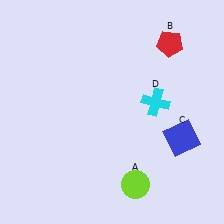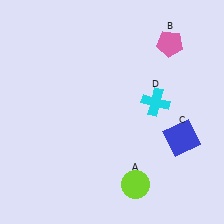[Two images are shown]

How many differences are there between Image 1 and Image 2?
There is 1 difference between the two images.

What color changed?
The pentagon (B) changed from red in Image 1 to pink in Image 2.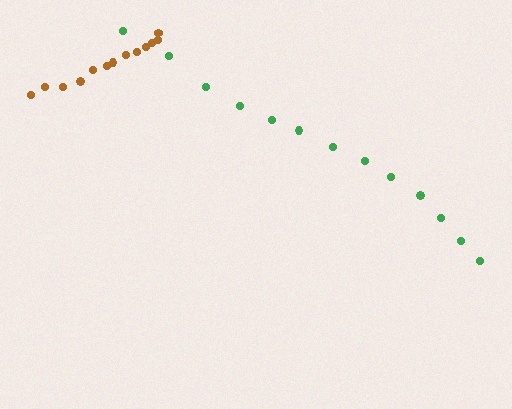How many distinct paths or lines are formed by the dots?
There are 2 distinct paths.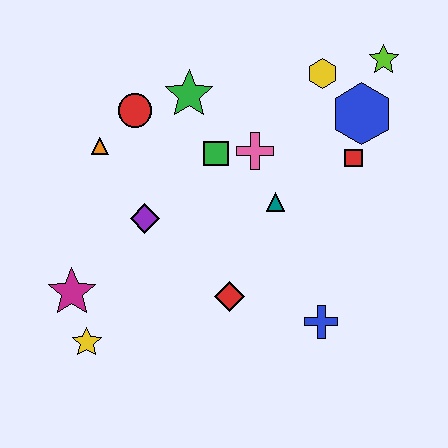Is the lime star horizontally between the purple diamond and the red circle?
No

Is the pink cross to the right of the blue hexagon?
No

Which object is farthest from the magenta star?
The lime star is farthest from the magenta star.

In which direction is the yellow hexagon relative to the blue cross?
The yellow hexagon is above the blue cross.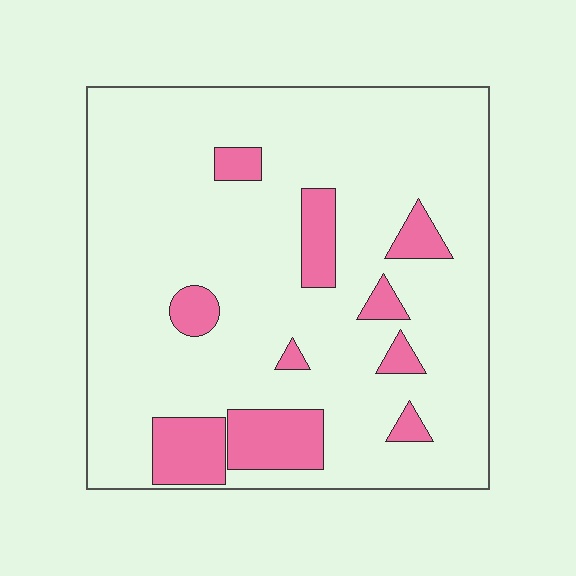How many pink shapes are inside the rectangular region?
10.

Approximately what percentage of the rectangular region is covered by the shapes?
Approximately 15%.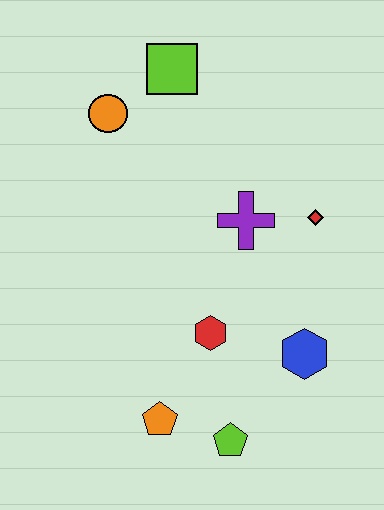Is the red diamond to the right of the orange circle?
Yes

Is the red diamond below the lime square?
Yes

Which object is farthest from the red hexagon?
The lime square is farthest from the red hexagon.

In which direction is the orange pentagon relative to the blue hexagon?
The orange pentagon is to the left of the blue hexagon.